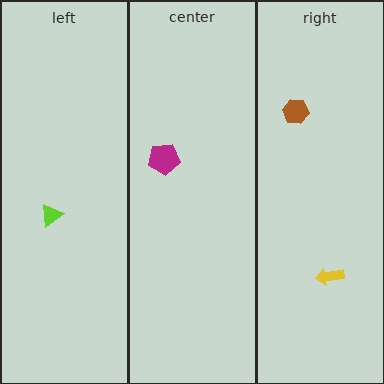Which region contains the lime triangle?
The left region.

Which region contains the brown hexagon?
The right region.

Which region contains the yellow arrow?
The right region.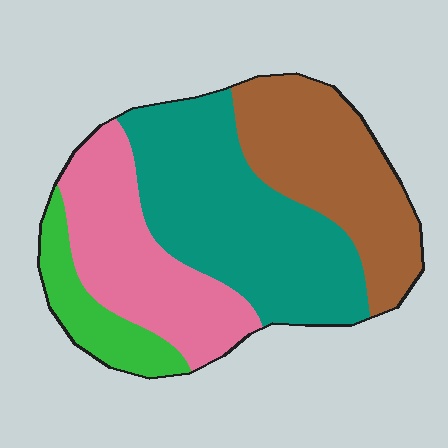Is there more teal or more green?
Teal.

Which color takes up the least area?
Green, at roughly 10%.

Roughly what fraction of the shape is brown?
Brown covers 27% of the shape.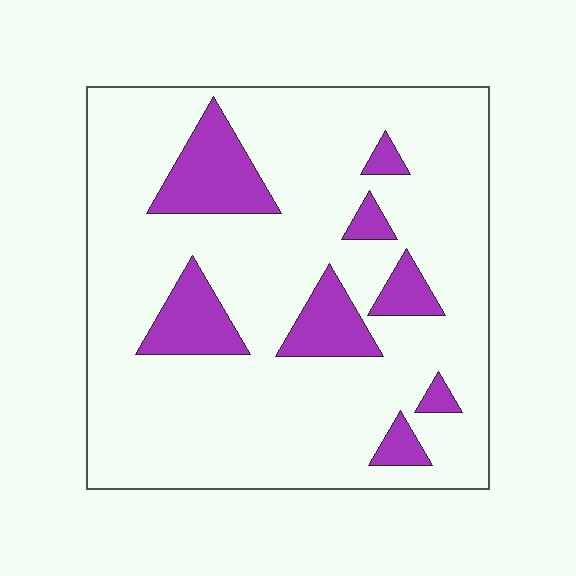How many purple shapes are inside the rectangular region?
8.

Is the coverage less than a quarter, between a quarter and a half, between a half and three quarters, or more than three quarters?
Less than a quarter.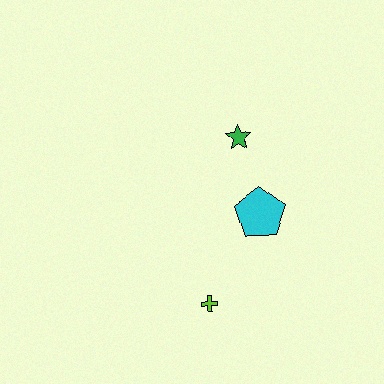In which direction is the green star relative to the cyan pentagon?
The green star is above the cyan pentagon.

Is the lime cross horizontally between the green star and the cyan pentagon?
No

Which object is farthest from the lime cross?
The green star is farthest from the lime cross.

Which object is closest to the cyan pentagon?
The green star is closest to the cyan pentagon.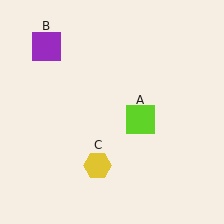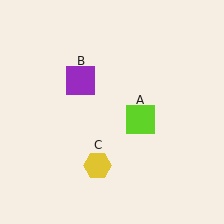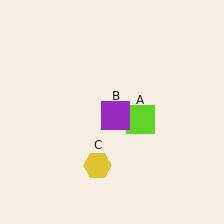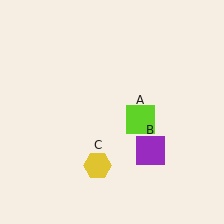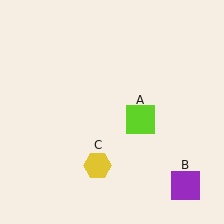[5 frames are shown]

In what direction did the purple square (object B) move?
The purple square (object B) moved down and to the right.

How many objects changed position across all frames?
1 object changed position: purple square (object B).